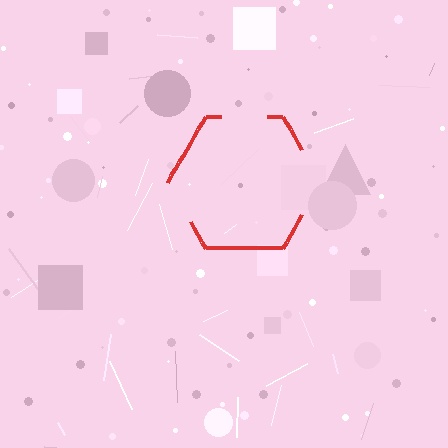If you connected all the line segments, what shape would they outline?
They would outline a hexagon.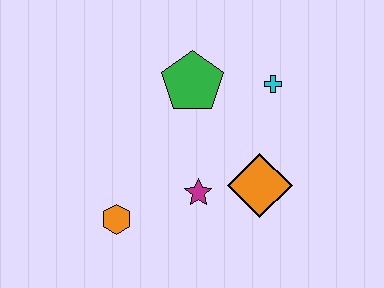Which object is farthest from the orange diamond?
The orange hexagon is farthest from the orange diamond.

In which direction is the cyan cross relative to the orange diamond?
The cyan cross is above the orange diamond.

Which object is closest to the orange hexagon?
The magenta star is closest to the orange hexagon.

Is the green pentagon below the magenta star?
No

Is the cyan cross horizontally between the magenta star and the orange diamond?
No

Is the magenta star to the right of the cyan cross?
No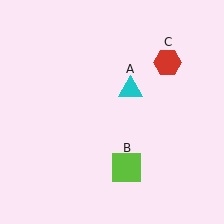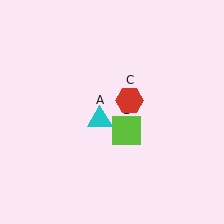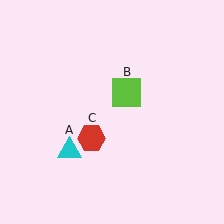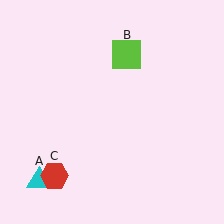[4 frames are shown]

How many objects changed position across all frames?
3 objects changed position: cyan triangle (object A), lime square (object B), red hexagon (object C).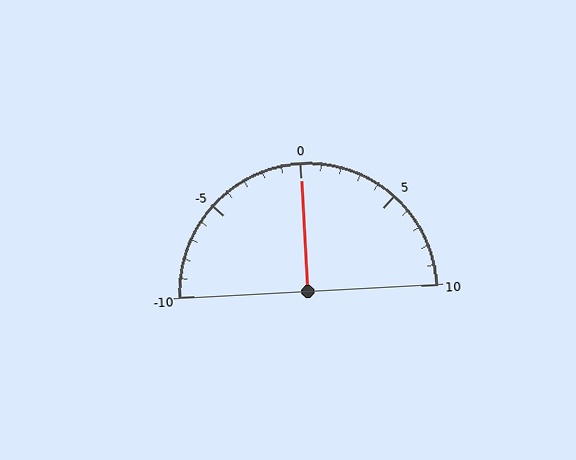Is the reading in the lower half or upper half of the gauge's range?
The reading is in the upper half of the range (-10 to 10).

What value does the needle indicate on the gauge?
The needle indicates approximately 0.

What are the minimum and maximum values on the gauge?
The gauge ranges from -10 to 10.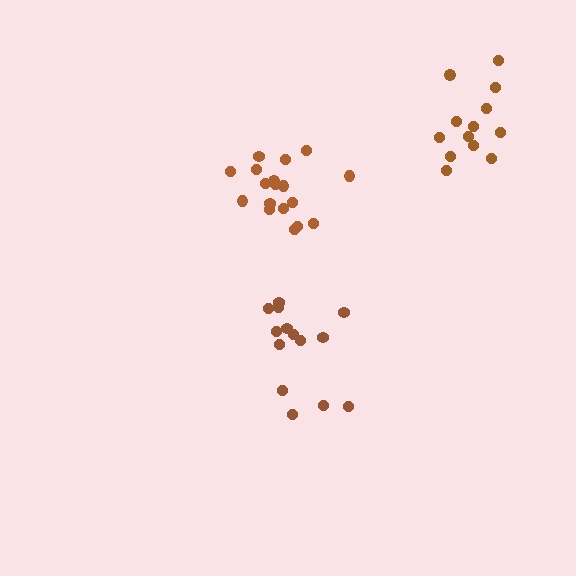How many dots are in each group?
Group 1: 13 dots, Group 2: 18 dots, Group 3: 14 dots (45 total).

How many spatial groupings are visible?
There are 3 spatial groupings.